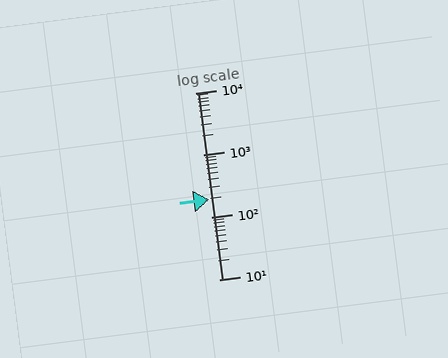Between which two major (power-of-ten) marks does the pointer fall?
The pointer is between 100 and 1000.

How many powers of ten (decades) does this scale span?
The scale spans 3 decades, from 10 to 10000.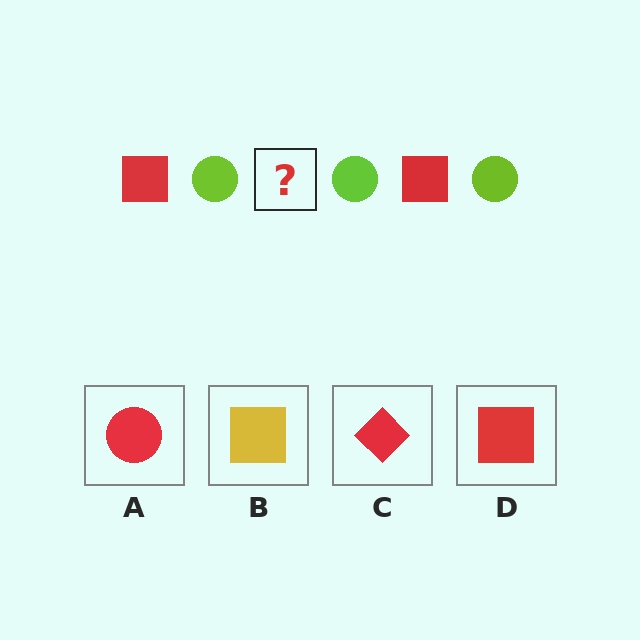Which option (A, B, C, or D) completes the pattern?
D.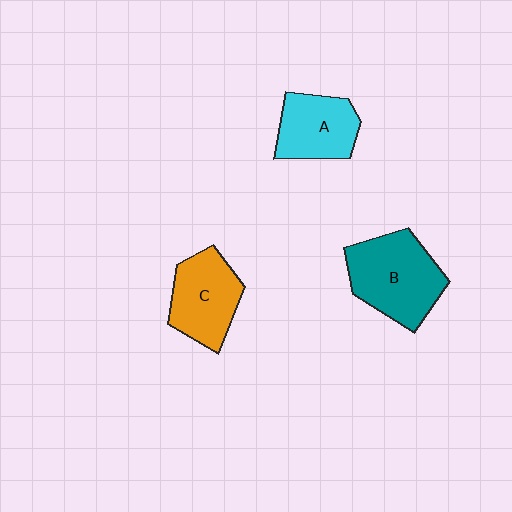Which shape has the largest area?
Shape B (teal).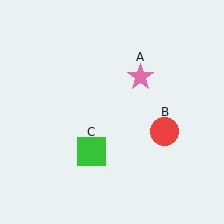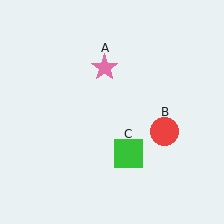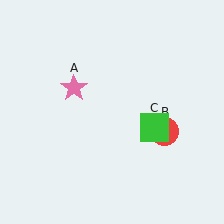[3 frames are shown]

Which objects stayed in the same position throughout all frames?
Red circle (object B) remained stationary.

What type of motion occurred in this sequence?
The pink star (object A), green square (object C) rotated counterclockwise around the center of the scene.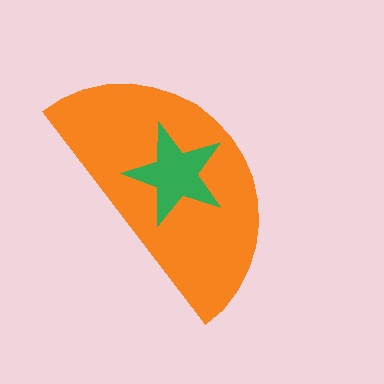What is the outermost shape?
The orange semicircle.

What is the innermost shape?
The green star.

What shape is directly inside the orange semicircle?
The green star.